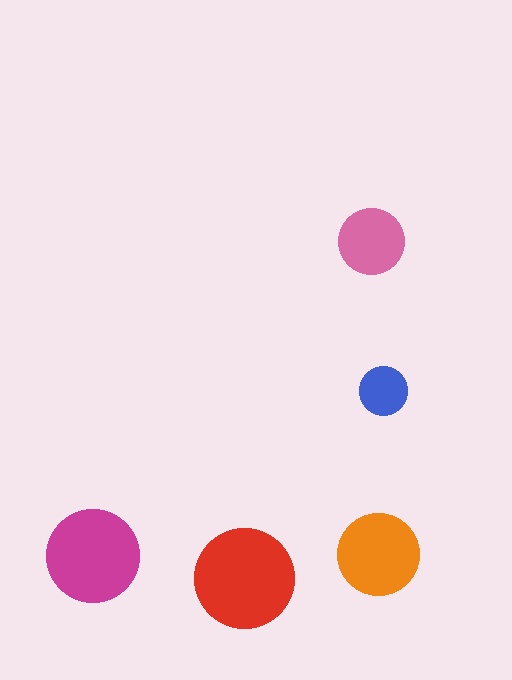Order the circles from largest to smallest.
the red one, the magenta one, the orange one, the pink one, the blue one.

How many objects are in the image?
There are 5 objects in the image.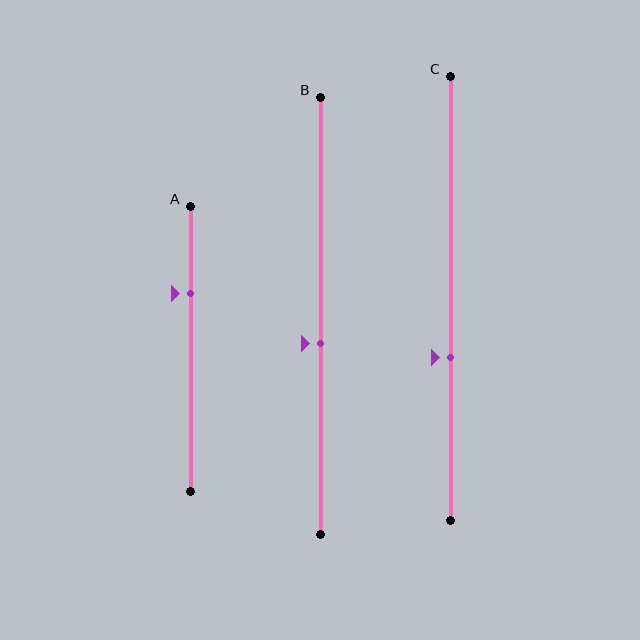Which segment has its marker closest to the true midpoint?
Segment B has its marker closest to the true midpoint.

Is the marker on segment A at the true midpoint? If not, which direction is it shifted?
No, the marker on segment A is shifted upward by about 19% of the segment length.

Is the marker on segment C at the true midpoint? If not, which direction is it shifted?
No, the marker on segment C is shifted downward by about 13% of the segment length.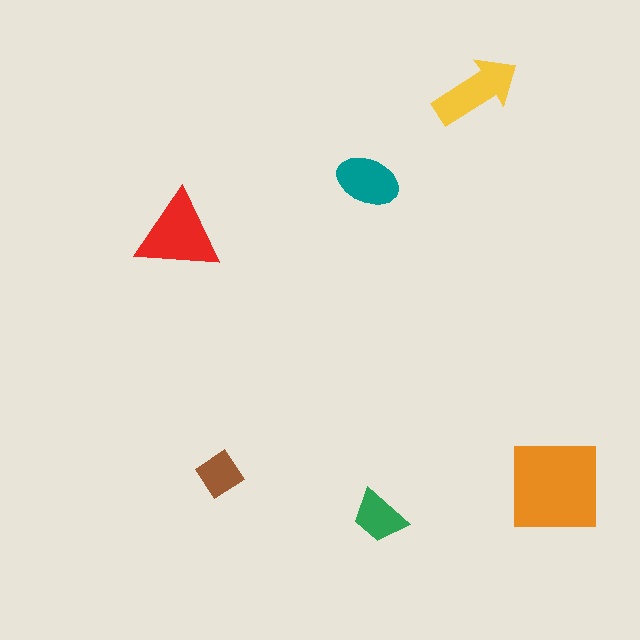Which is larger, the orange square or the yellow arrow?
The orange square.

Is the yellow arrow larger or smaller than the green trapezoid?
Larger.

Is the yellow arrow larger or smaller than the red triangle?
Smaller.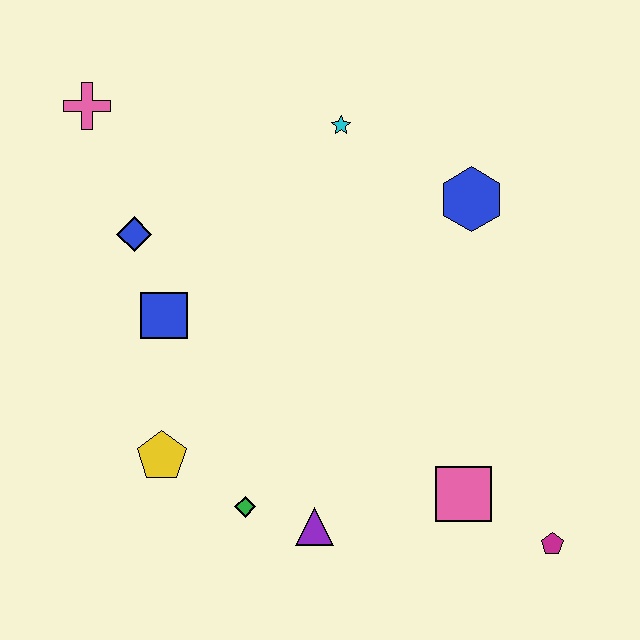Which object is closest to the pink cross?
The blue diamond is closest to the pink cross.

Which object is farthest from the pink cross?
The magenta pentagon is farthest from the pink cross.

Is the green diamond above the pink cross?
No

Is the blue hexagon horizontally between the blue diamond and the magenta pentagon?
Yes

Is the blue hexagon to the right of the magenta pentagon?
No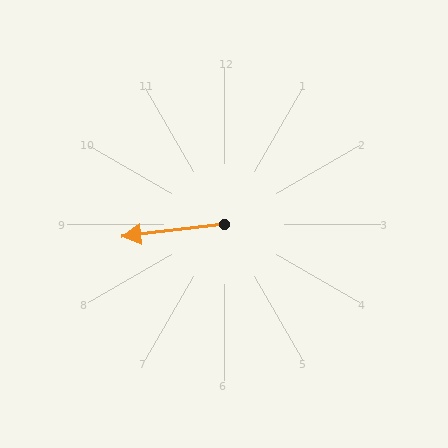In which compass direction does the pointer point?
West.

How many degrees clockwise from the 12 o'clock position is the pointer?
Approximately 263 degrees.